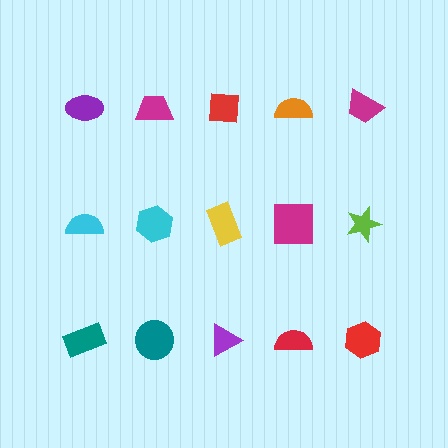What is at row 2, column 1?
A cyan semicircle.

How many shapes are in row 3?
5 shapes.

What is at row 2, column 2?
A cyan hexagon.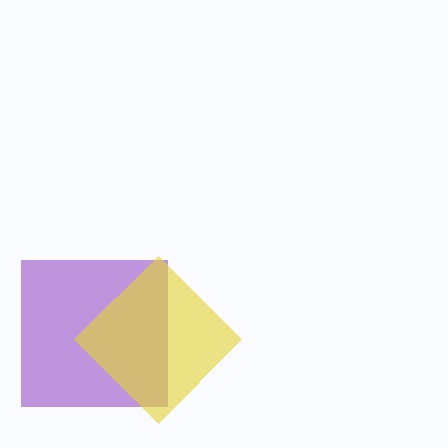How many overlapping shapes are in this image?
There are 2 overlapping shapes in the image.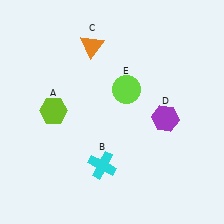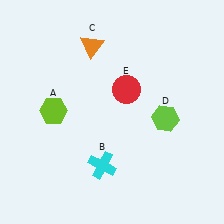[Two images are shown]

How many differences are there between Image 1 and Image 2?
There are 2 differences between the two images.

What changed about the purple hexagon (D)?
In Image 1, D is purple. In Image 2, it changed to lime.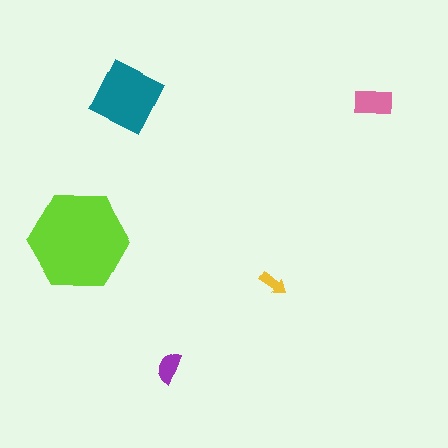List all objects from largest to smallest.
The lime hexagon, the teal diamond, the pink rectangle, the purple semicircle, the yellow arrow.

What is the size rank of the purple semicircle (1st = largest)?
4th.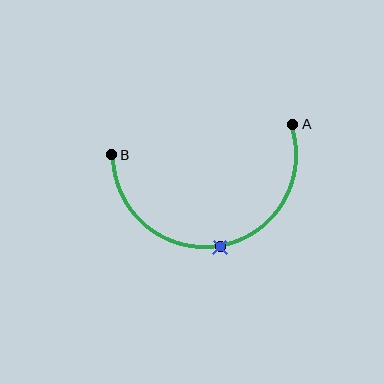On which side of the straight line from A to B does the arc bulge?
The arc bulges below the straight line connecting A and B.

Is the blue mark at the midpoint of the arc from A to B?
Yes. The blue mark lies on the arc at equal arc-length from both A and B — it is the arc midpoint.